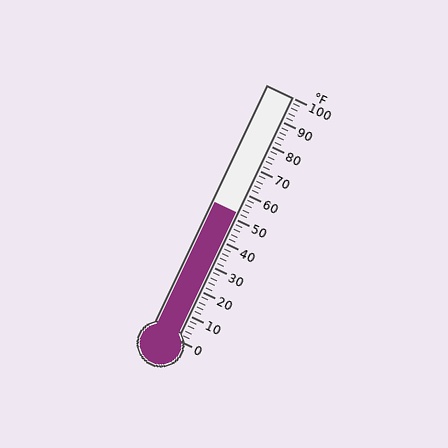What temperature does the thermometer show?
The thermometer shows approximately 52°F.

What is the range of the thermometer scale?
The thermometer scale ranges from 0°F to 100°F.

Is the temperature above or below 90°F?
The temperature is below 90°F.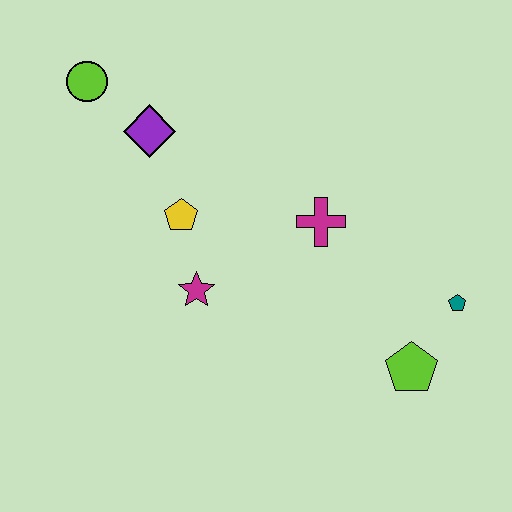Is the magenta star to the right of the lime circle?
Yes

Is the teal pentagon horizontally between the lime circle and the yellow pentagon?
No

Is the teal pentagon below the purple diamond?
Yes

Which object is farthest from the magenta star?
The teal pentagon is farthest from the magenta star.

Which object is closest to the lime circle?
The purple diamond is closest to the lime circle.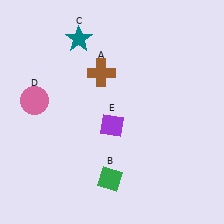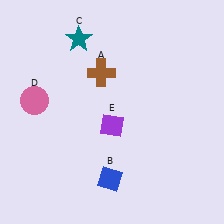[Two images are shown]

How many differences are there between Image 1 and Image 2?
There is 1 difference between the two images.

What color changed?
The diamond (B) changed from green in Image 1 to blue in Image 2.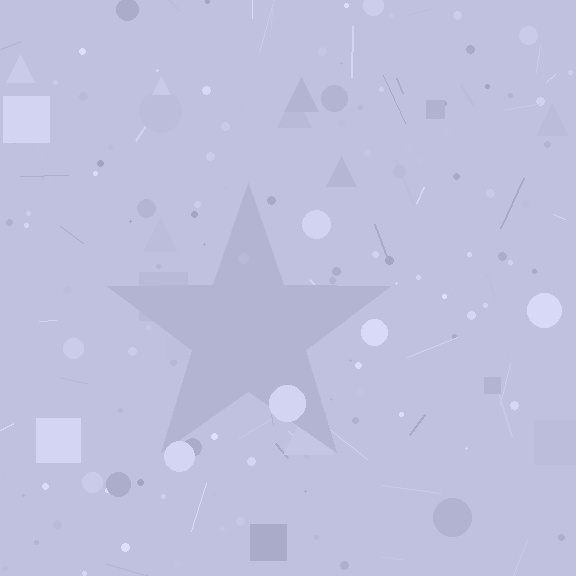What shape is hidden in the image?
A star is hidden in the image.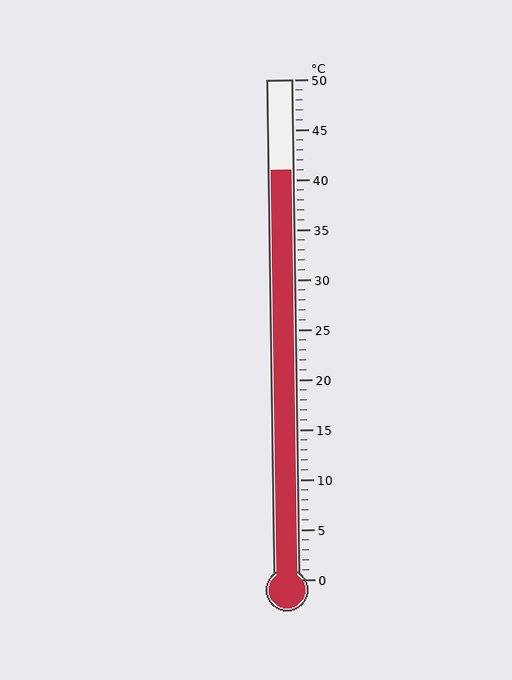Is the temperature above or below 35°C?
The temperature is above 35°C.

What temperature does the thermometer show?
The thermometer shows approximately 41°C.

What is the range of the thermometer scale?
The thermometer scale ranges from 0°C to 50°C.